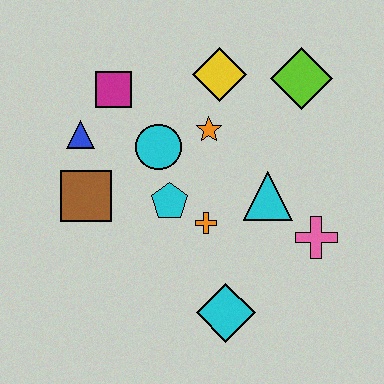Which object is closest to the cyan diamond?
The orange cross is closest to the cyan diamond.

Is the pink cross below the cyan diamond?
No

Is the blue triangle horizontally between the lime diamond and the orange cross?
No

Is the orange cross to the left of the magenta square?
No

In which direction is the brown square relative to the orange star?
The brown square is to the left of the orange star.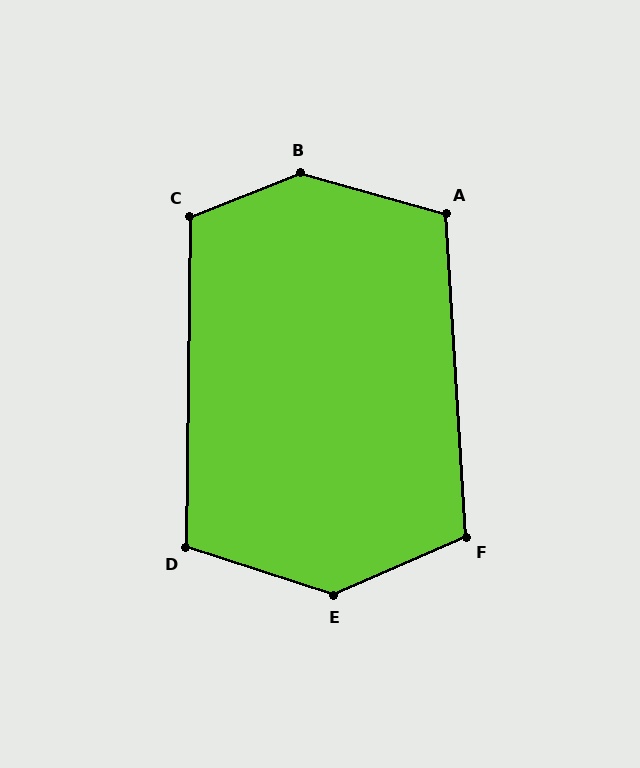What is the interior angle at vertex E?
Approximately 138 degrees (obtuse).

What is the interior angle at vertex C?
Approximately 112 degrees (obtuse).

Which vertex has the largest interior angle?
B, at approximately 143 degrees.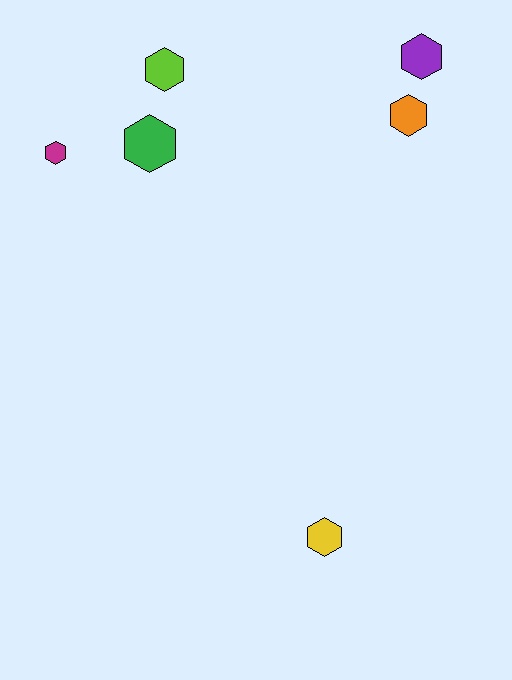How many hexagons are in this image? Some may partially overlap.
There are 6 hexagons.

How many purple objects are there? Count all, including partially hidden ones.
There is 1 purple object.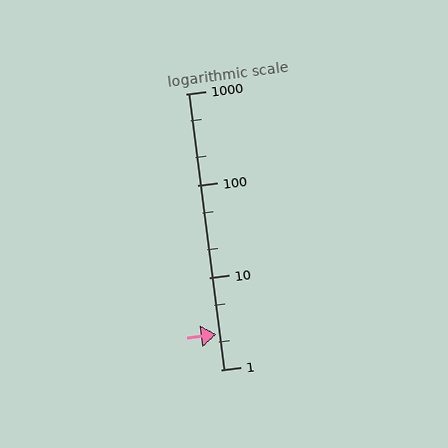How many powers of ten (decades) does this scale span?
The scale spans 3 decades, from 1 to 1000.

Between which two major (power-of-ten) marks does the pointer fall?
The pointer is between 1 and 10.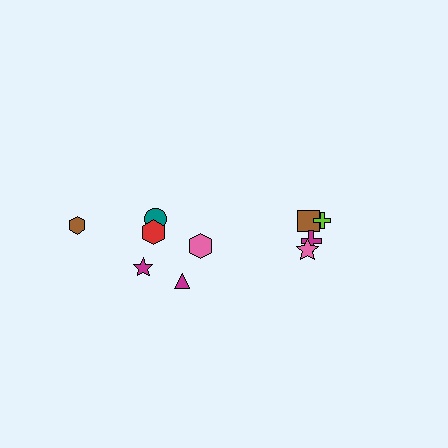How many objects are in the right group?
There are 4 objects.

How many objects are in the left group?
There are 6 objects.